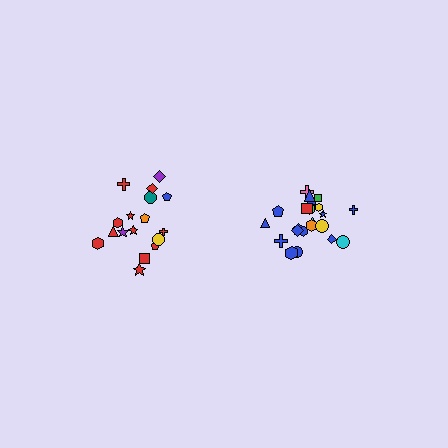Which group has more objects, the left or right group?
The right group.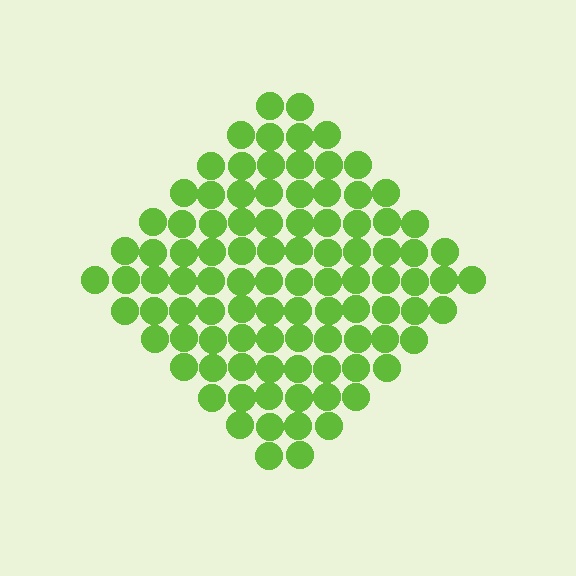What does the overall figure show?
The overall figure shows a diamond.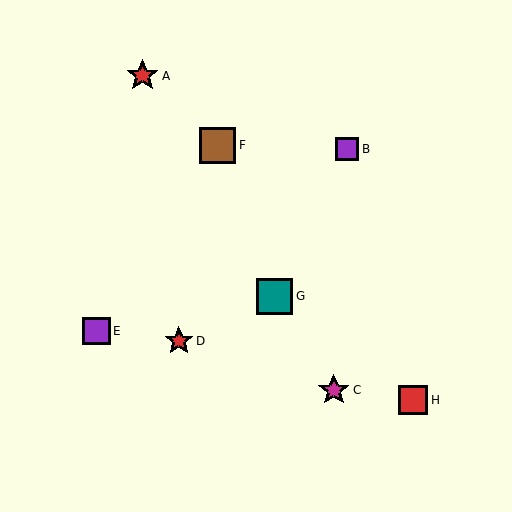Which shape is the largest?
The teal square (labeled G) is the largest.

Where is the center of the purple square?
The center of the purple square is at (96, 331).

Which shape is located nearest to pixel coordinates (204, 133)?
The brown square (labeled F) at (218, 145) is nearest to that location.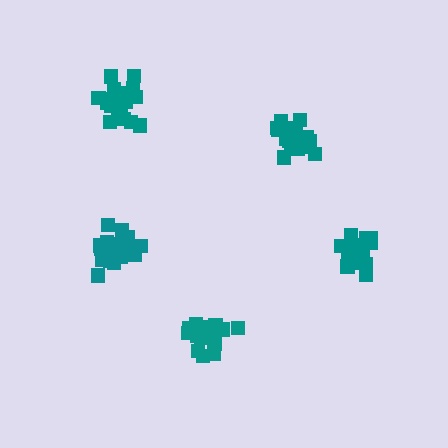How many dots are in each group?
Group 1: 21 dots, Group 2: 21 dots, Group 3: 17 dots, Group 4: 20 dots, Group 5: 21 dots (100 total).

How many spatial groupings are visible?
There are 5 spatial groupings.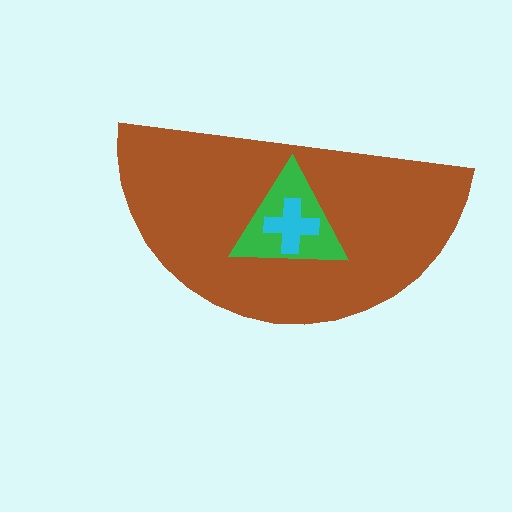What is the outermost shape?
The brown semicircle.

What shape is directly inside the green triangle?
The cyan cross.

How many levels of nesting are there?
3.